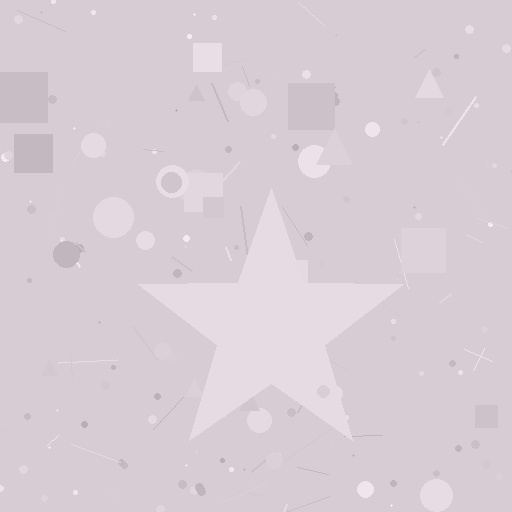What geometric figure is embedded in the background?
A star is embedded in the background.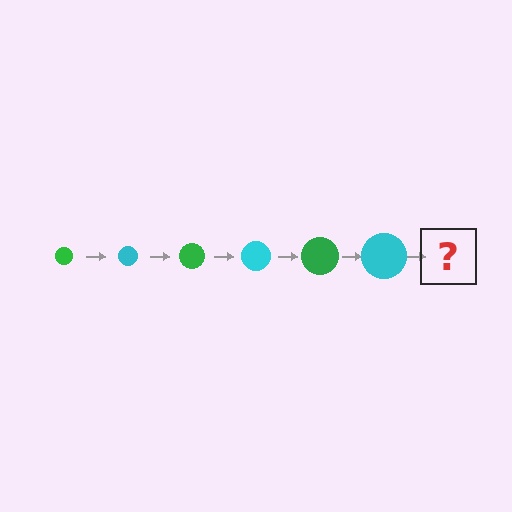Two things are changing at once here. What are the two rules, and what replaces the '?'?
The two rules are that the circle grows larger each step and the color cycles through green and cyan. The '?' should be a green circle, larger than the previous one.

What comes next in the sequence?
The next element should be a green circle, larger than the previous one.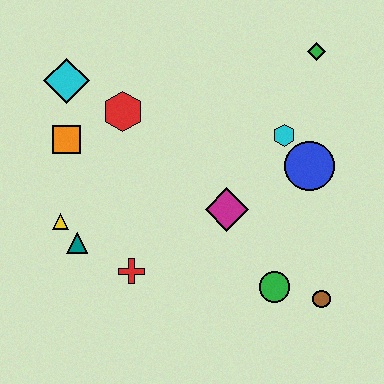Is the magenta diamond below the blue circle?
Yes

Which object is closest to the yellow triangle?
The teal triangle is closest to the yellow triangle.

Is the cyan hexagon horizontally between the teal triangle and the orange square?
No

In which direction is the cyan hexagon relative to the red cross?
The cyan hexagon is to the right of the red cross.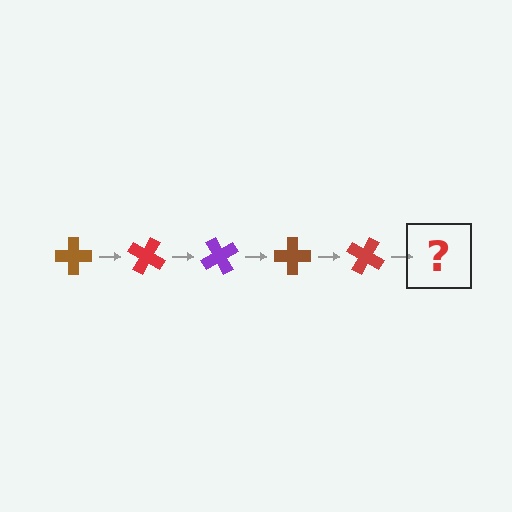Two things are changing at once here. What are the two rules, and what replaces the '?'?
The two rules are that it rotates 30 degrees each step and the color cycles through brown, red, and purple. The '?' should be a purple cross, rotated 150 degrees from the start.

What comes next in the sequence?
The next element should be a purple cross, rotated 150 degrees from the start.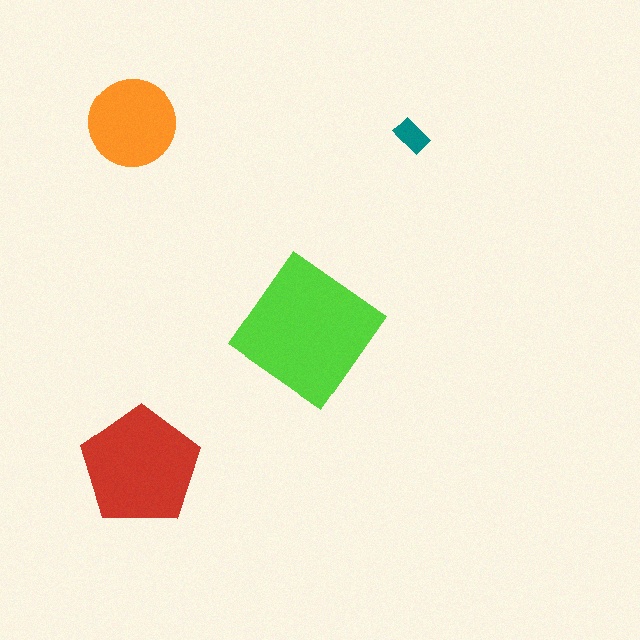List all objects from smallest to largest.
The teal rectangle, the orange circle, the red pentagon, the lime diamond.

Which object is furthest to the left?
The orange circle is leftmost.